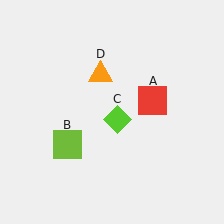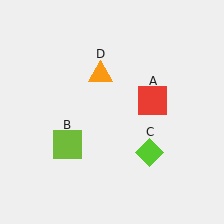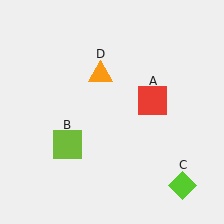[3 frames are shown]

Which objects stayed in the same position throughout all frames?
Red square (object A) and lime square (object B) and orange triangle (object D) remained stationary.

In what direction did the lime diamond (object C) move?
The lime diamond (object C) moved down and to the right.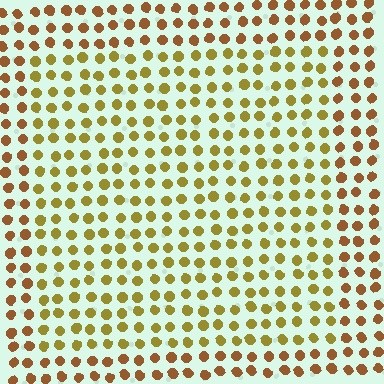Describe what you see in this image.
The image is filled with small brown elements in a uniform arrangement. A rectangle-shaped region is visible where the elements are tinted to a slightly different hue, forming a subtle color boundary.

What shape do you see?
I see a rectangle.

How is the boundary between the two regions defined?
The boundary is defined purely by a slight shift in hue (about 29 degrees). Spacing, size, and orientation are identical on both sides.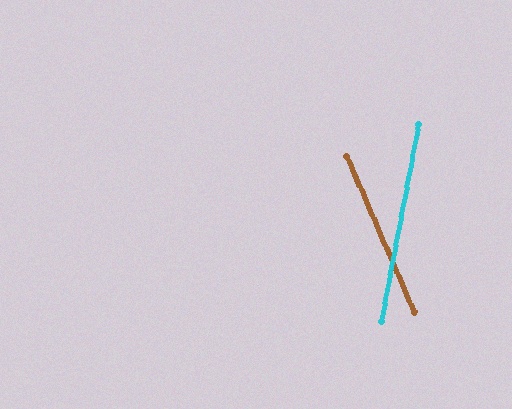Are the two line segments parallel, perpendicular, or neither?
Neither parallel nor perpendicular — they differ by about 34°.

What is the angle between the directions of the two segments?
Approximately 34 degrees.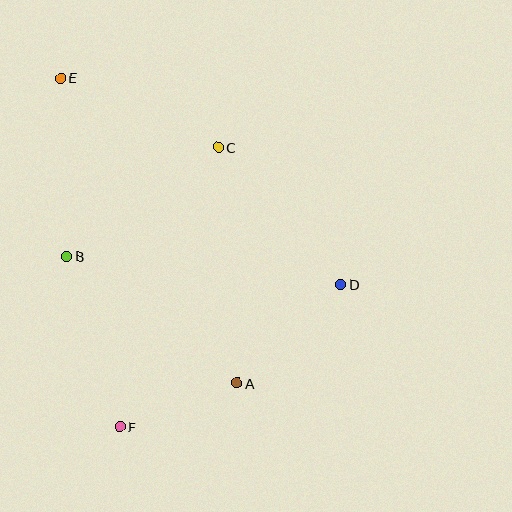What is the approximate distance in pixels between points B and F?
The distance between B and F is approximately 178 pixels.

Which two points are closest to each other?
Points A and F are closest to each other.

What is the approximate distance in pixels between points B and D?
The distance between B and D is approximately 275 pixels.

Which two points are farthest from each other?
Points E and F are farthest from each other.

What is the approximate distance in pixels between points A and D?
The distance between A and D is approximately 143 pixels.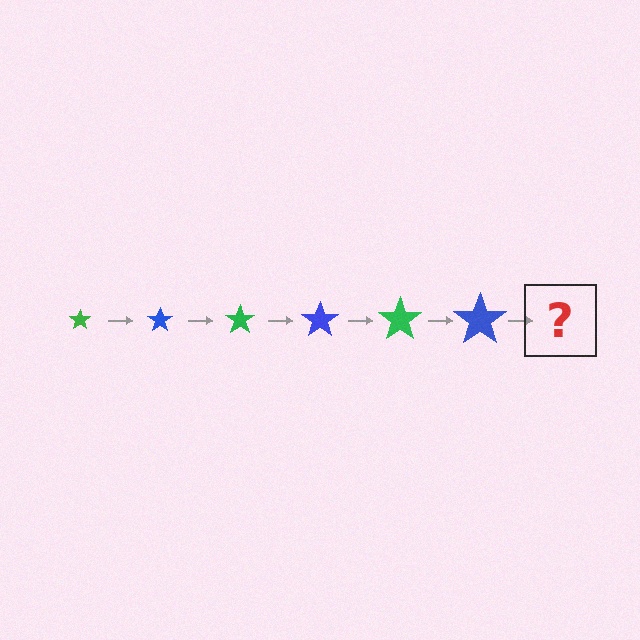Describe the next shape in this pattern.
It should be a green star, larger than the previous one.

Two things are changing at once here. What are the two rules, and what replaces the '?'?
The two rules are that the star grows larger each step and the color cycles through green and blue. The '?' should be a green star, larger than the previous one.